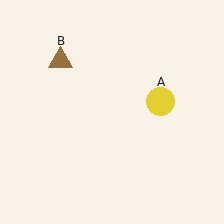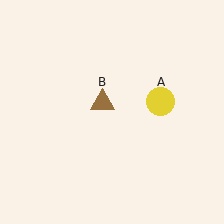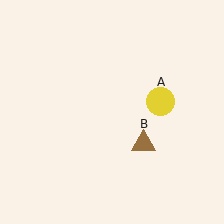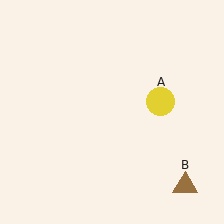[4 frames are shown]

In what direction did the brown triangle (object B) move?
The brown triangle (object B) moved down and to the right.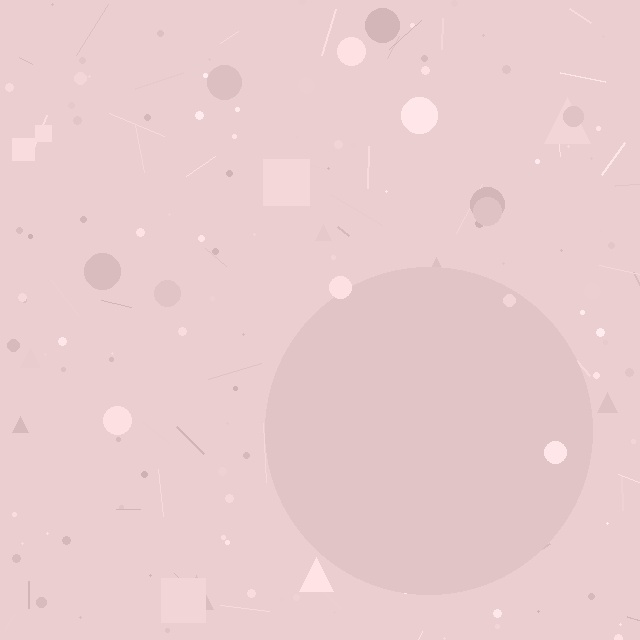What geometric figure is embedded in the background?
A circle is embedded in the background.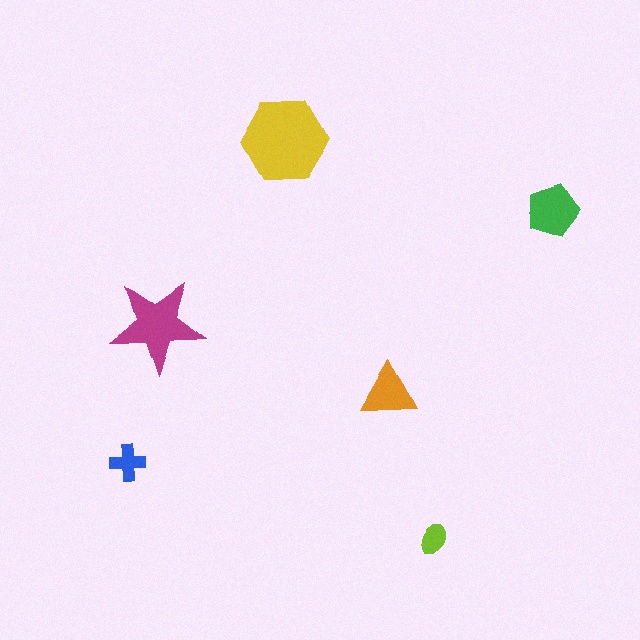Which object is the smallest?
The lime ellipse.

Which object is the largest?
The yellow hexagon.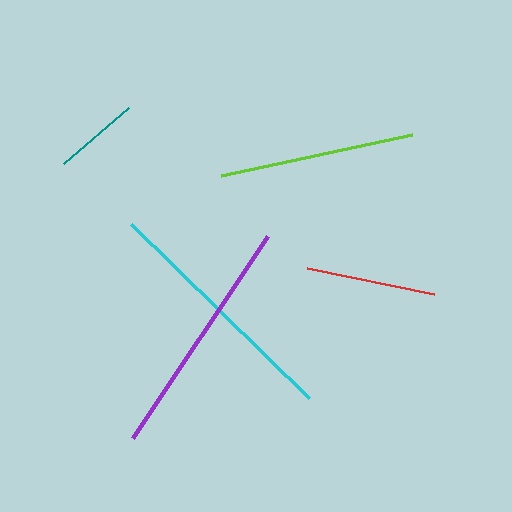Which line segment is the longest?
The cyan line is the longest at approximately 249 pixels.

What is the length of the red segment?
The red segment is approximately 129 pixels long.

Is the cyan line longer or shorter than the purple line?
The cyan line is longer than the purple line.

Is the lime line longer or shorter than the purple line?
The purple line is longer than the lime line.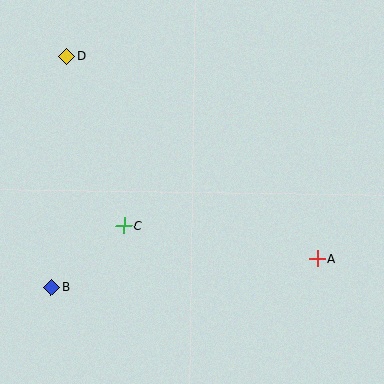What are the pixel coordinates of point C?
Point C is at (124, 226).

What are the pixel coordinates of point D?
Point D is at (67, 56).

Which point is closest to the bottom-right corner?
Point A is closest to the bottom-right corner.